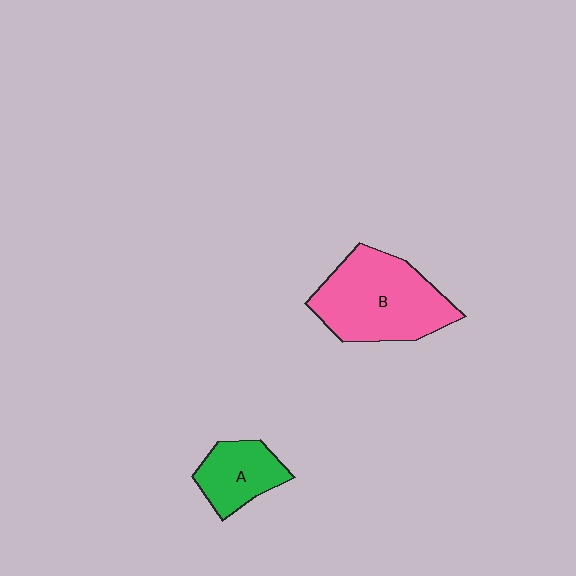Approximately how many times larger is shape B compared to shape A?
Approximately 2.0 times.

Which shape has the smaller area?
Shape A (green).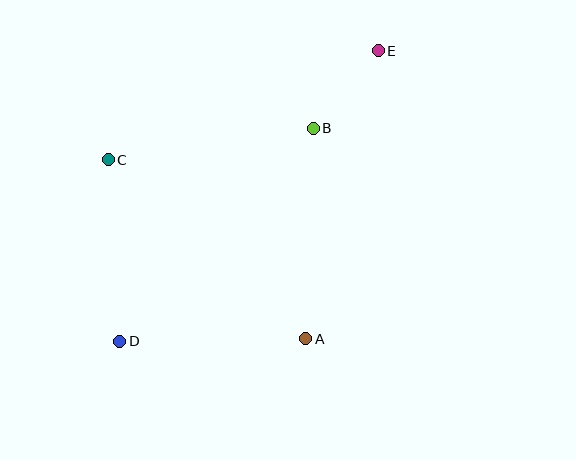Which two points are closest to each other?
Points B and E are closest to each other.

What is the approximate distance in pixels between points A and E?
The distance between A and E is approximately 297 pixels.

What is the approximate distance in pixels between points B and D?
The distance between B and D is approximately 288 pixels.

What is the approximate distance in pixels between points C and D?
The distance between C and D is approximately 182 pixels.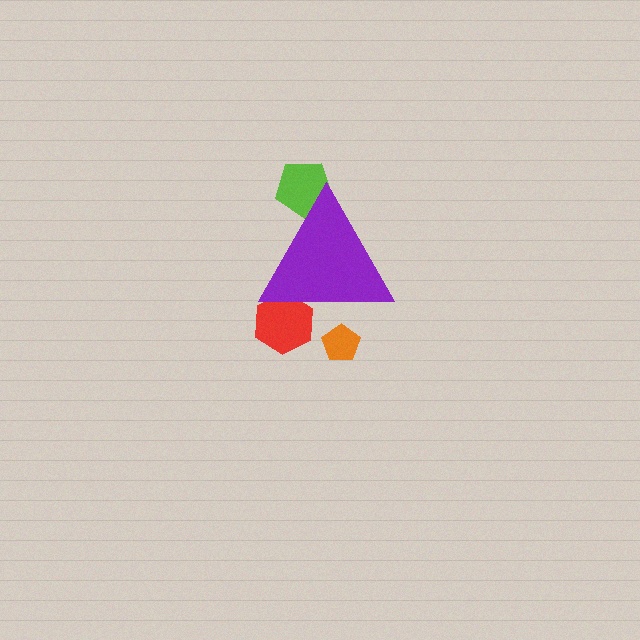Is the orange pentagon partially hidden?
Yes, the orange pentagon is partially hidden behind the purple triangle.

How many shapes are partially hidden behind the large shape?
3 shapes are partially hidden.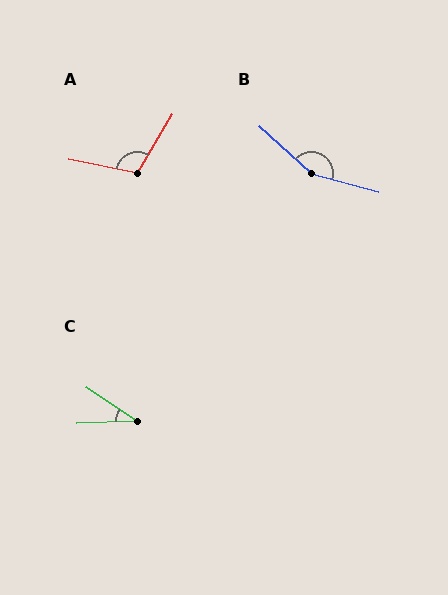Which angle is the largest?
B, at approximately 153 degrees.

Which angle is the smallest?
C, at approximately 36 degrees.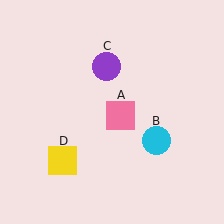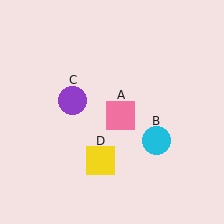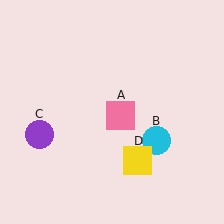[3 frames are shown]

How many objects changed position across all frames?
2 objects changed position: purple circle (object C), yellow square (object D).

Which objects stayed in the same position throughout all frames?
Pink square (object A) and cyan circle (object B) remained stationary.